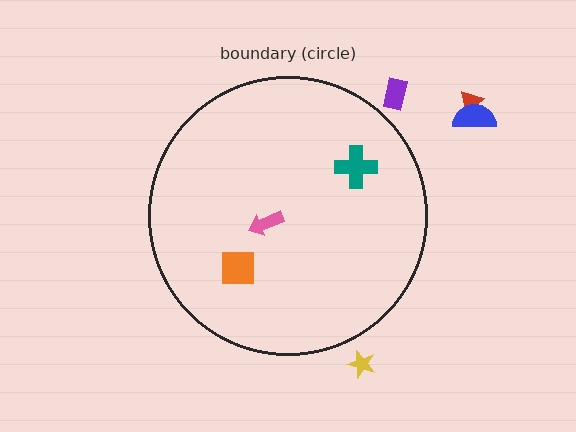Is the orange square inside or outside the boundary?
Inside.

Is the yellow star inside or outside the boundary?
Outside.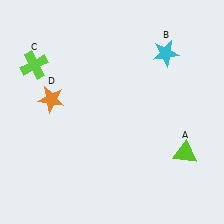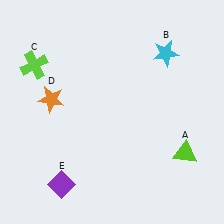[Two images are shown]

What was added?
A purple diamond (E) was added in Image 2.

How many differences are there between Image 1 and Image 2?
There is 1 difference between the two images.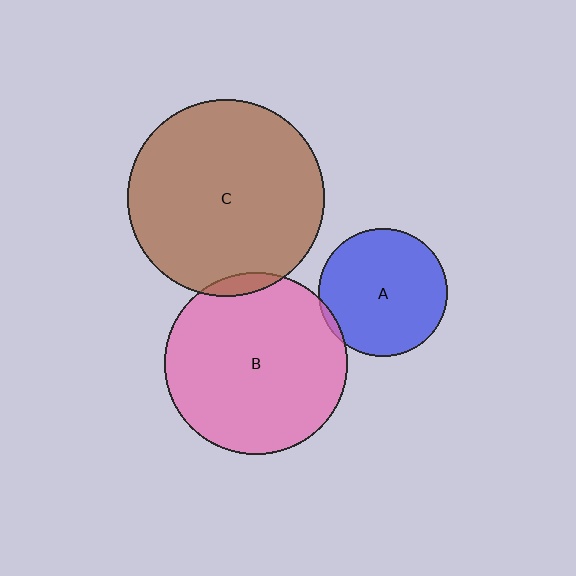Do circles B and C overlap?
Yes.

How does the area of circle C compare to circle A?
Approximately 2.3 times.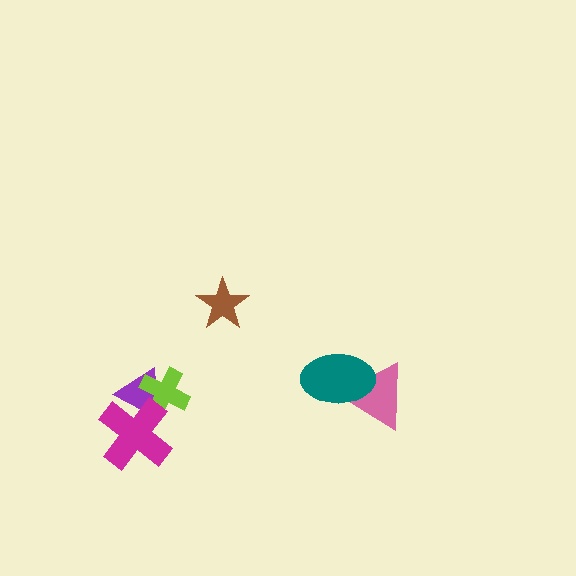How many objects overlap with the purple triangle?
2 objects overlap with the purple triangle.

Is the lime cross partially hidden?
Yes, it is partially covered by another shape.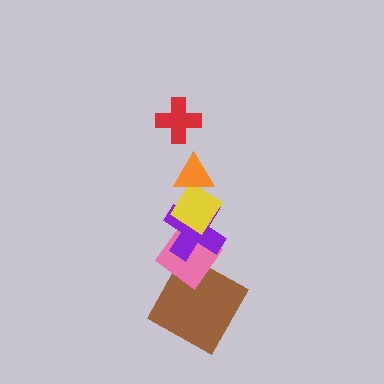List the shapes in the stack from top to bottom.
From top to bottom: the red cross, the orange triangle, the yellow diamond, the purple cross, the pink diamond, the brown square.